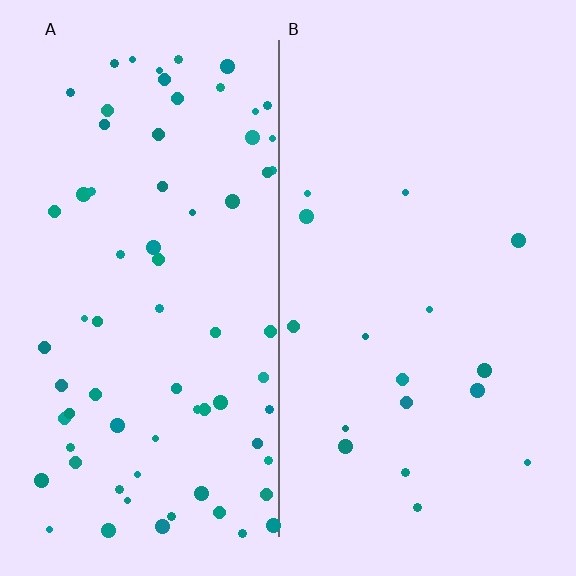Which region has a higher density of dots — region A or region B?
A (the left).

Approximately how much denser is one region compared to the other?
Approximately 4.2× — region A over region B.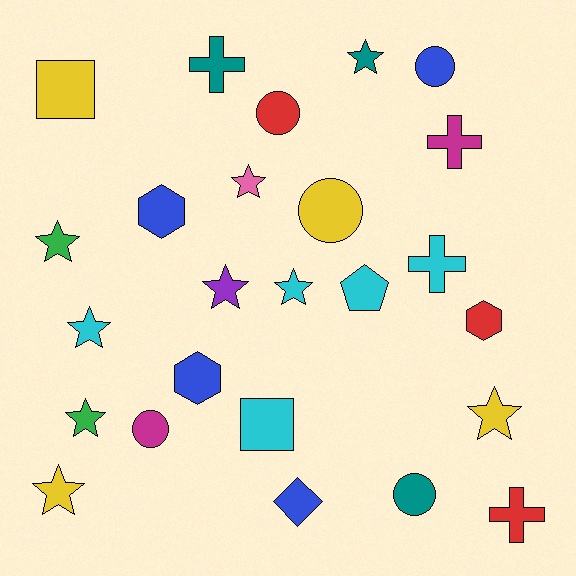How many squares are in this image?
There are 2 squares.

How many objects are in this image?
There are 25 objects.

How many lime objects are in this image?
There are no lime objects.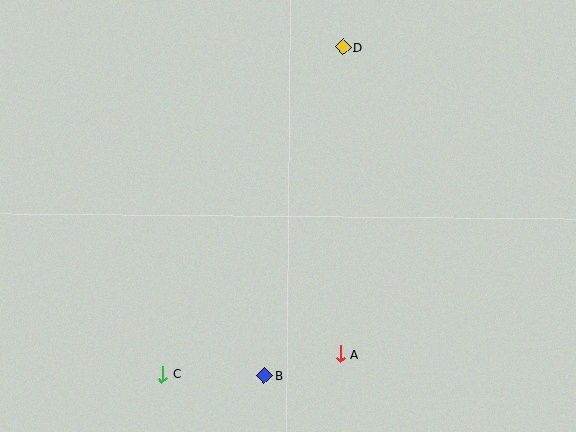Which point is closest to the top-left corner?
Point D is closest to the top-left corner.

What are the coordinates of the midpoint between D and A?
The midpoint between D and A is at (341, 201).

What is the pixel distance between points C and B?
The distance between C and B is 102 pixels.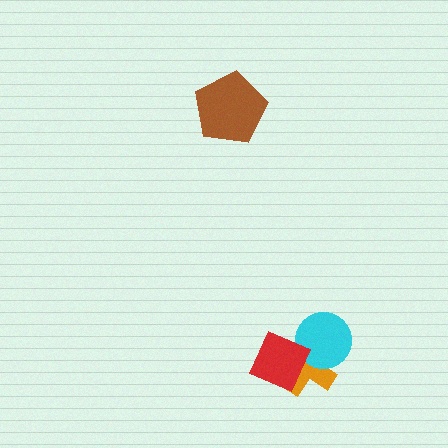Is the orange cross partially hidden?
Yes, it is partially covered by another shape.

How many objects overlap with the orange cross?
2 objects overlap with the orange cross.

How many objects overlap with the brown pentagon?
0 objects overlap with the brown pentagon.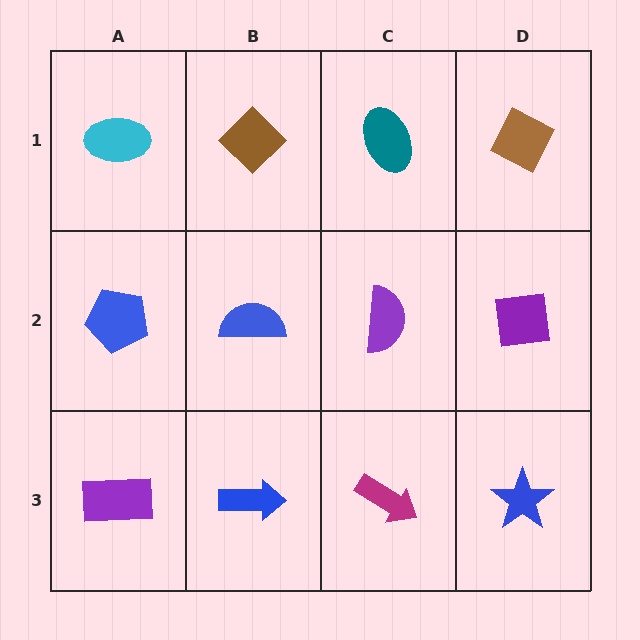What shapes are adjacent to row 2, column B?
A brown diamond (row 1, column B), a blue arrow (row 3, column B), a blue pentagon (row 2, column A), a purple semicircle (row 2, column C).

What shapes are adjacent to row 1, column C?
A purple semicircle (row 2, column C), a brown diamond (row 1, column B), a brown diamond (row 1, column D).